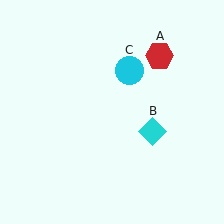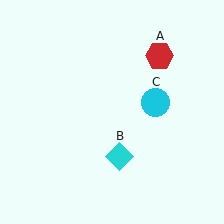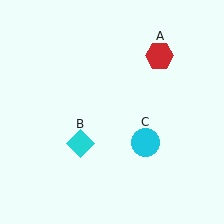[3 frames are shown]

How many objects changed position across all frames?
2 objects changed position: cyan diamond (object B), cyan circle (object C).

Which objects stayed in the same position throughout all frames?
Red hexagon (object A) remained stationary.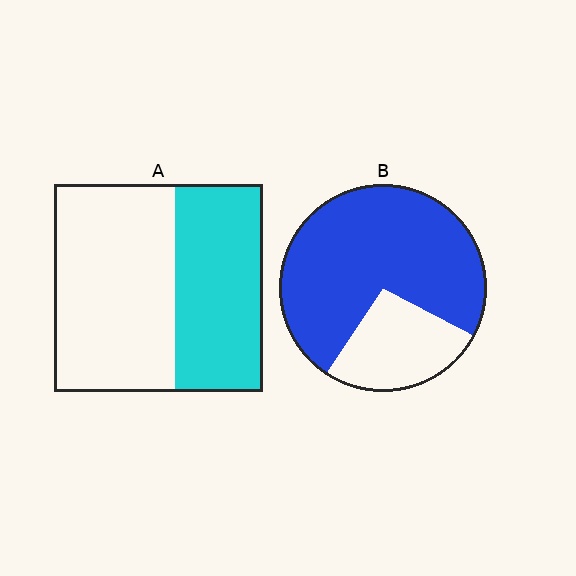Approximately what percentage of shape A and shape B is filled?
A is approximately 40% and B is approximately 75%.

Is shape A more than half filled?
No.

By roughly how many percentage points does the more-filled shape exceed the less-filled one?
By roughly 30 percentage points (B over A).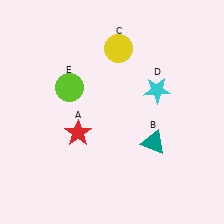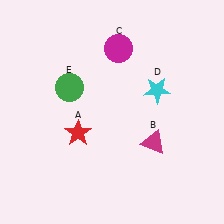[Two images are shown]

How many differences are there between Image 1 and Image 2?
There are 3 differences between the two images.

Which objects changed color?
B changed from teal to magenta. C changed from yellow to magenta. E changed from lime to green.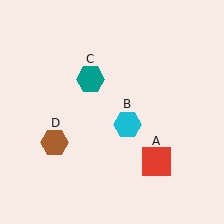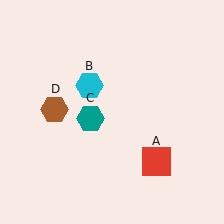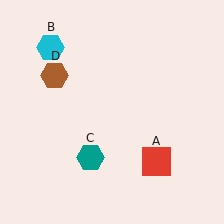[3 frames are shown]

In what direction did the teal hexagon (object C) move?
The teal hexagon (object C) moved down.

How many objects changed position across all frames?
3 objects changed position: cyan hexagon (object B), teal hexagon (object C), brown hexagon (object D).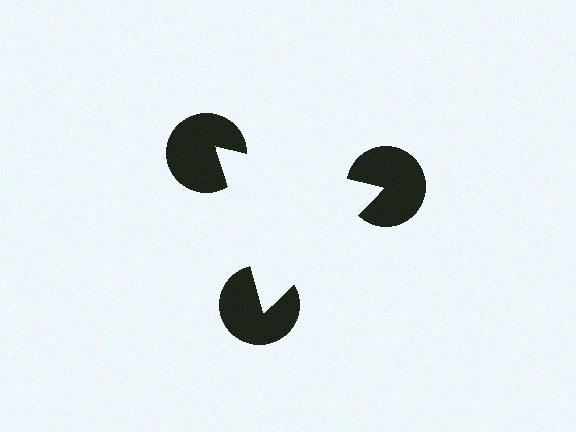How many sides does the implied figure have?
3 sides.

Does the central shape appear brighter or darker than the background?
It typically appears slightly brighter than the background, even though no actual brightness change is drawn.